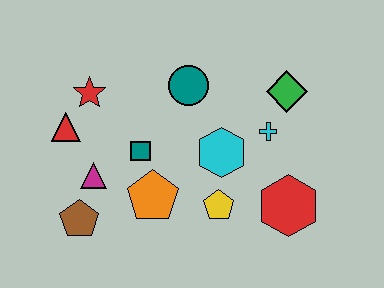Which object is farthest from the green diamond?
The brown pentagon is farthest from the green diamond.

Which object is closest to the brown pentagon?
The magenta triangle is closest to the brown pentagon.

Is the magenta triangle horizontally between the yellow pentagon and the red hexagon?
No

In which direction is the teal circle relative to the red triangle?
The teal circle is to the right of the red triangle.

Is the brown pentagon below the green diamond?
Yes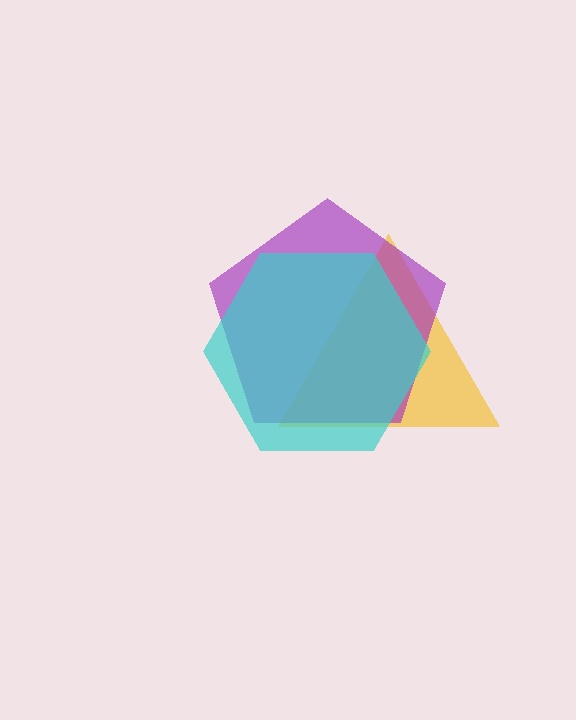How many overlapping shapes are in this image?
There are 3 overlapping shapes in the image.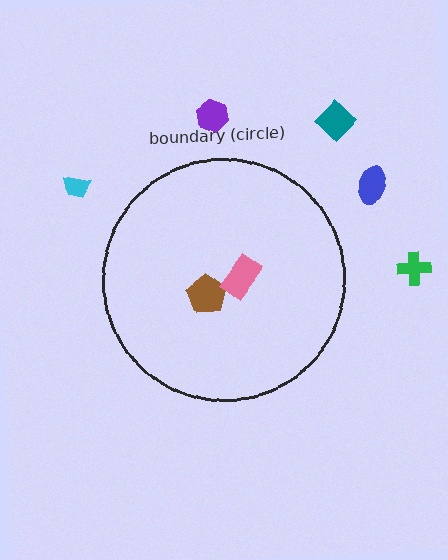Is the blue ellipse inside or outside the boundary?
Outside.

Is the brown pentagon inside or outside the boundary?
Inside.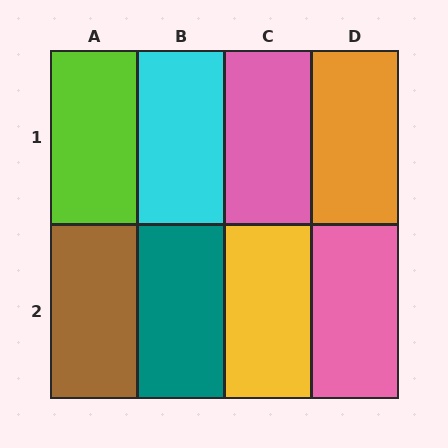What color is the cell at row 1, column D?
Orange.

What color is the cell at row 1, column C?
Pink.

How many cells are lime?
1 cell is lime.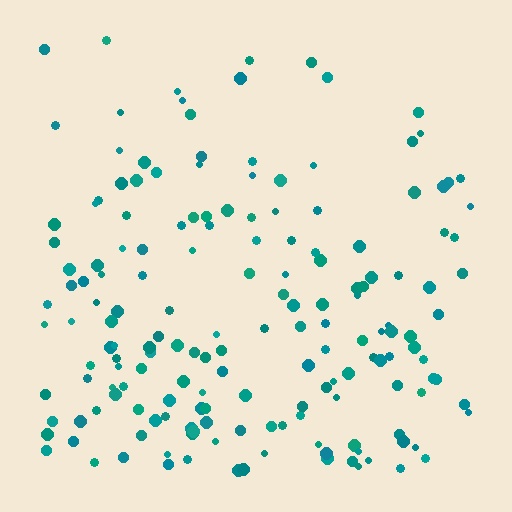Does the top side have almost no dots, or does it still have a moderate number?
Still a moderate number, just noticeably fewer than the bottom.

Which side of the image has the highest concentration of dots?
The bottom.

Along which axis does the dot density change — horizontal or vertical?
Vertical.